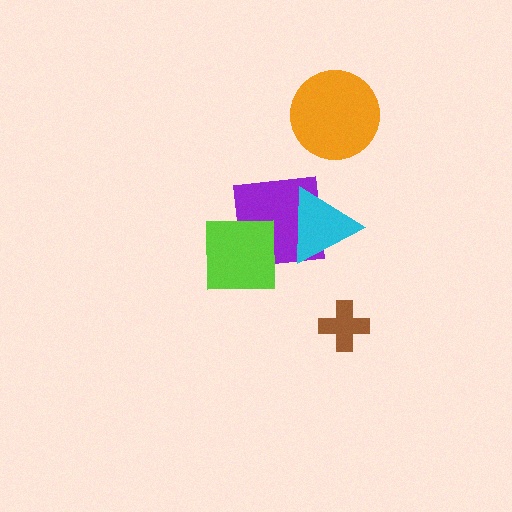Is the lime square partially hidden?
No, no other shape covers it.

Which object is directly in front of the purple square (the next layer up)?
The lime square is directly in front of the purple square.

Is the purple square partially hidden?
Yes, it is partially covered by another shape.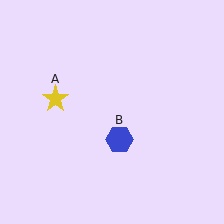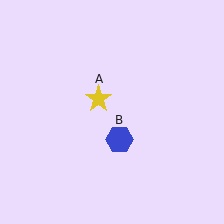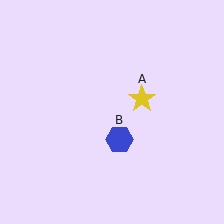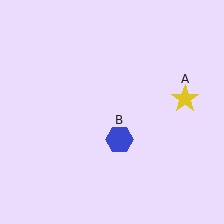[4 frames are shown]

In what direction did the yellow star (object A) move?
The yellow star (object A) moved right.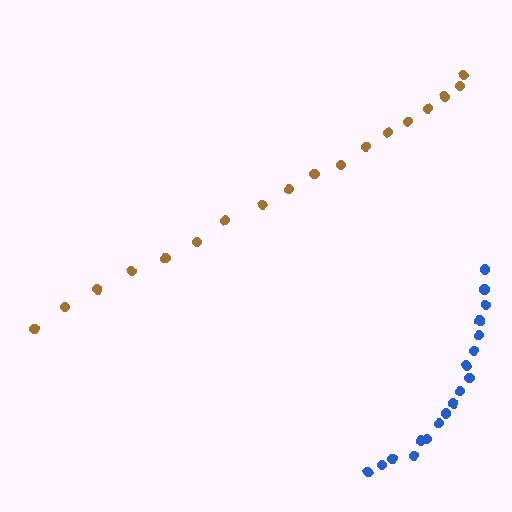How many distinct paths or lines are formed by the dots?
There are 2 distinct paths.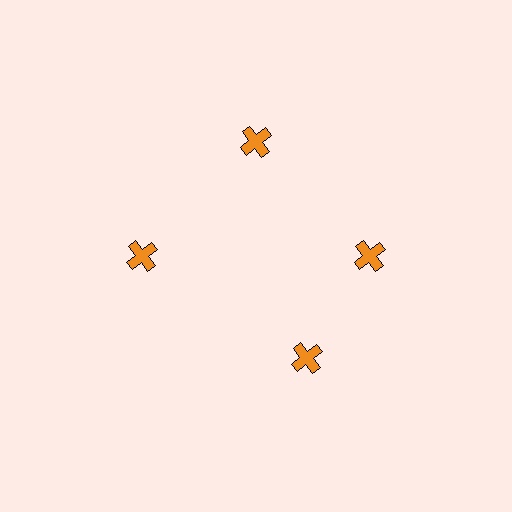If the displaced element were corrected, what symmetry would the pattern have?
It would have 4-fold rotational symmetry — the pattern would map onto itself every 90 degrees.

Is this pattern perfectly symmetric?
No. The 4 orange crosses are arranged in a ring, but one element near the 6 o'clock position is rotated out of alignment along the ring, breaking the 4-fold rotational symmetry.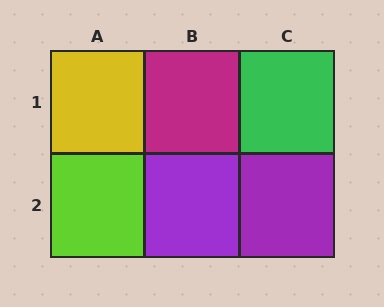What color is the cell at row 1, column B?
Magenta.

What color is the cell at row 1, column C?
Green.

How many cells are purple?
2 cells are purple.